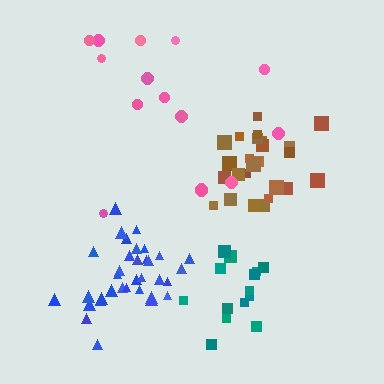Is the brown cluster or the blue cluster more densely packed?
Brown.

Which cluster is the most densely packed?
Brown.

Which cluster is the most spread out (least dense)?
Pink.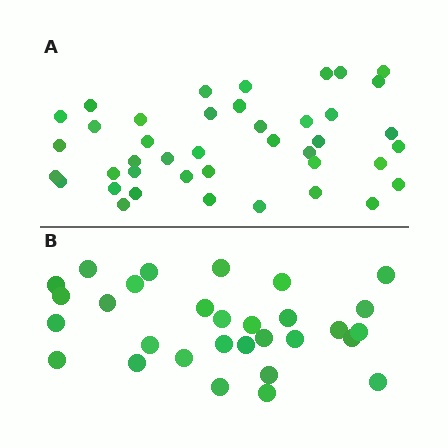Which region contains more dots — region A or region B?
Region A (the top region) has more dots.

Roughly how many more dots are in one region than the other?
Region A has roughly 12 or so more dots than region B.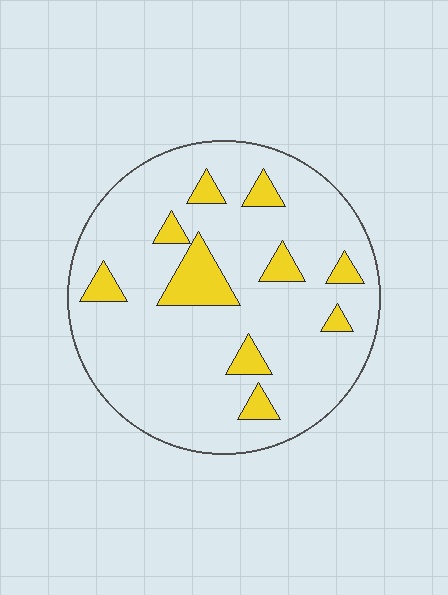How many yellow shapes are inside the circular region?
10.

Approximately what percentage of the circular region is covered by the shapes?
Approximately 15%.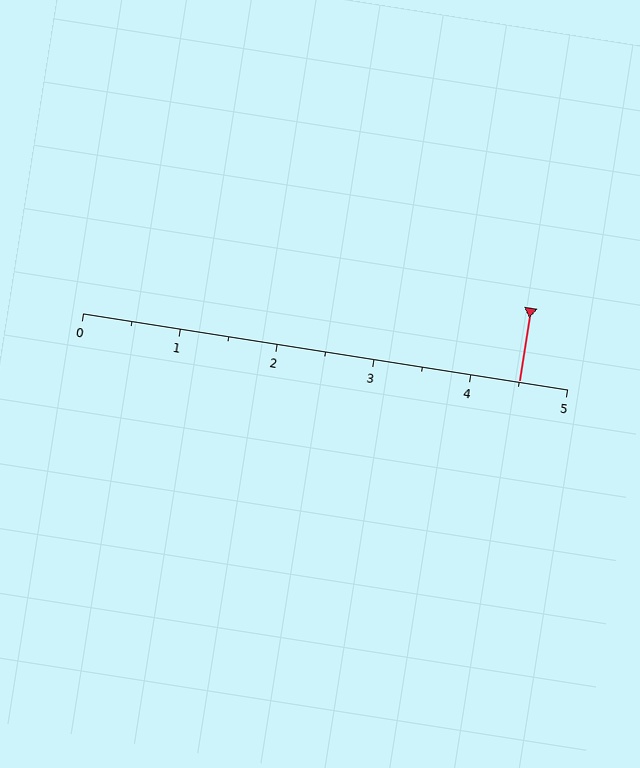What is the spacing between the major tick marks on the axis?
The major ticks are spaced 1 apart.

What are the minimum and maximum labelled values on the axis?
The axis runs from 0 to 5.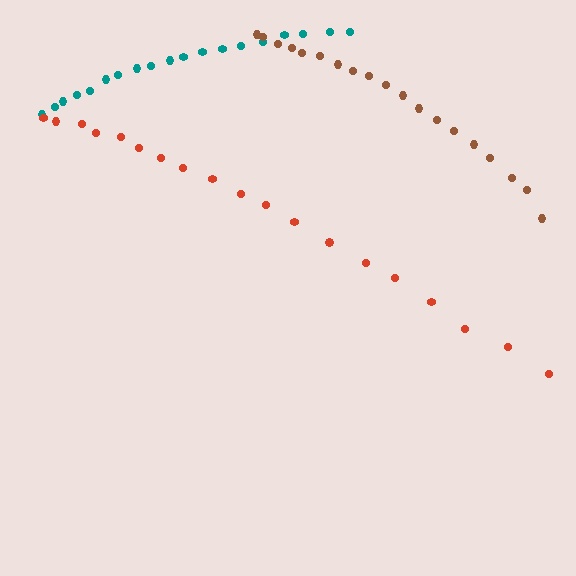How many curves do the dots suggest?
There are 3 distinct paths.